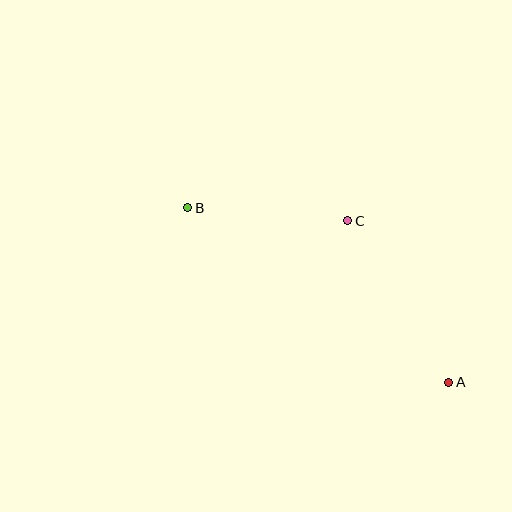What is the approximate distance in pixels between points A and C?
The distance between A and C is approximately 190 pixels.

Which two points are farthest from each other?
Points A and B are farthest from each other.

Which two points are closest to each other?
Points B and C are closest to each other.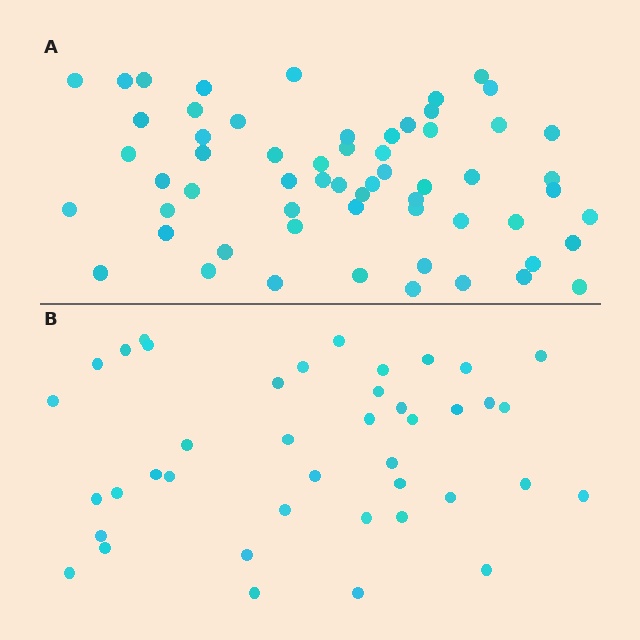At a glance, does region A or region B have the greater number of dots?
Region A (the top region) has more dots.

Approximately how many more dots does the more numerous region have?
Region A has approximately 20 more dots than region B.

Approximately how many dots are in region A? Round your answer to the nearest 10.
About 60 dots.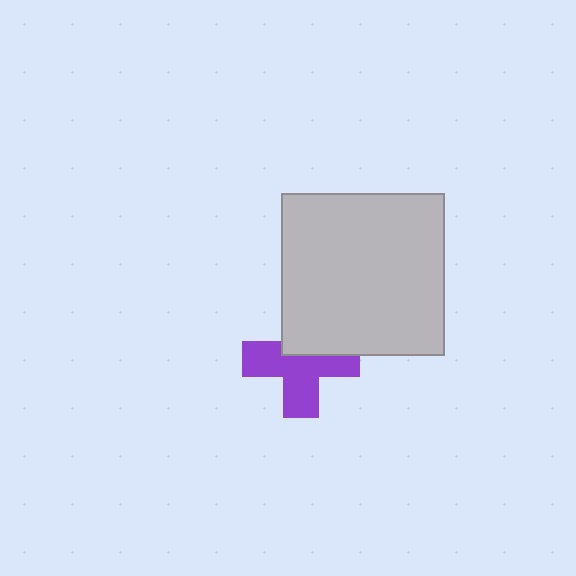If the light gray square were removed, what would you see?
You would see the complete purple cross.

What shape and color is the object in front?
The object in front is a light gray square.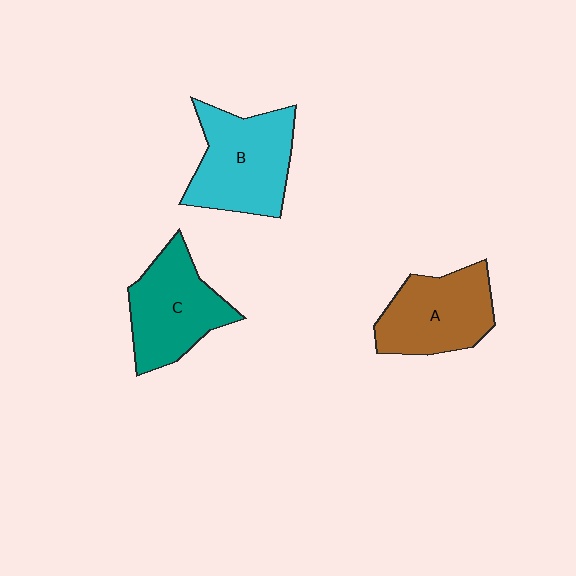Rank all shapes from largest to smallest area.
From largest to smallest: B (cyan), C (teal), A (brown).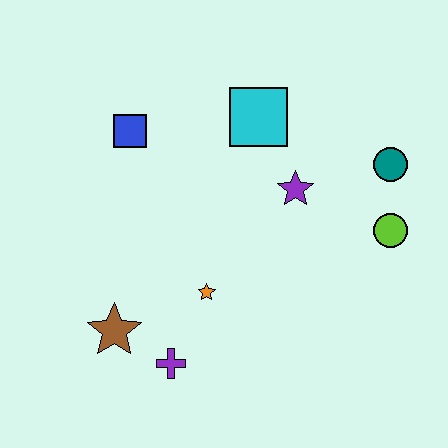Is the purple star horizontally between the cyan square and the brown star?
No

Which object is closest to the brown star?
The purple cross is closest to the brown star.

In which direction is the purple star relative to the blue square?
The purple star is to the right of the blue square.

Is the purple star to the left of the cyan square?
No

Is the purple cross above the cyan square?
No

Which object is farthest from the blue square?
The lime circle is farthest from the blue square.